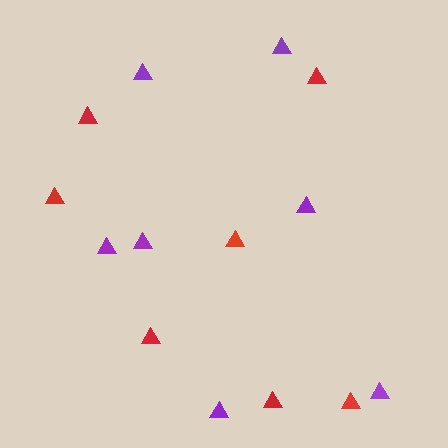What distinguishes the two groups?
There are 2 groups: one group of purple triangles (7) and one group of red triangles (7).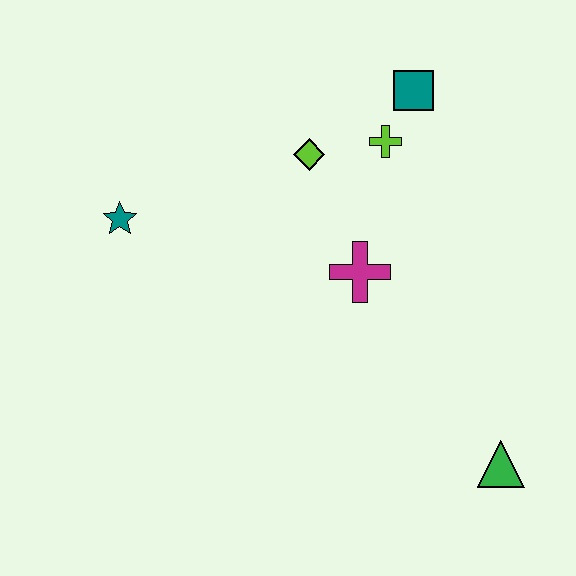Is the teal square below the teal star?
No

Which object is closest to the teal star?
The lime diamond is closest to the teal star.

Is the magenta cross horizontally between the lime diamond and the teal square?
Yes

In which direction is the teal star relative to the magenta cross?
The teal star is to the left of the magenta cross.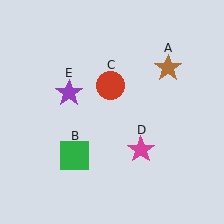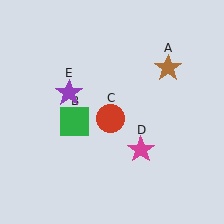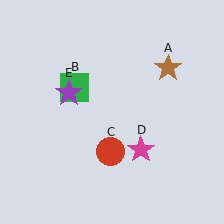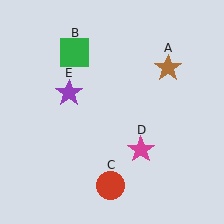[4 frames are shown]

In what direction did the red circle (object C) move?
The red circle (object C) moved down.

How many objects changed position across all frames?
2 objects changed position: green square (object B), red circle (object C).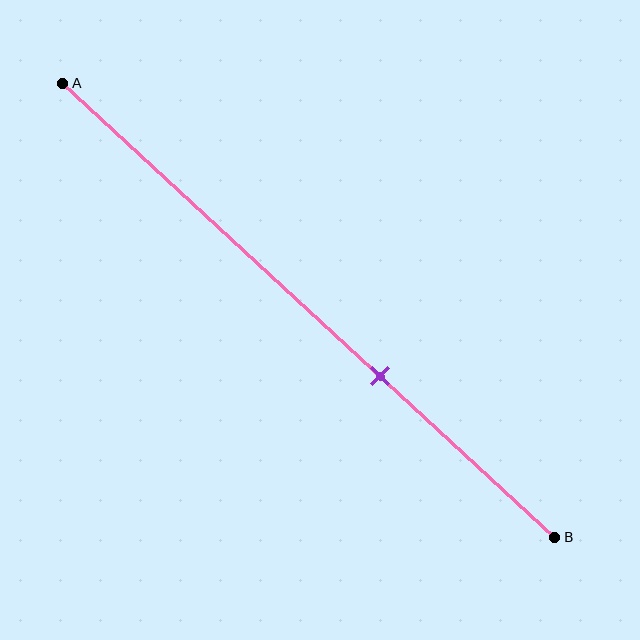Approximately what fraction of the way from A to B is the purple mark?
The purple mark is approximately 65% of the way from A to B.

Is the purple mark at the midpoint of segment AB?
No, the mark is at about 65% from A, not at the 50% midpoint.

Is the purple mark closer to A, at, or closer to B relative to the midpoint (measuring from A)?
The purple mark is closer to point B than the midpoint of segment AB.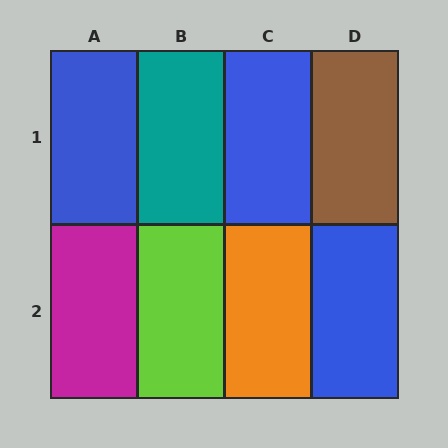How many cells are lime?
1 cell is lime.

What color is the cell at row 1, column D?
Brown.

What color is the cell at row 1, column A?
Blue.